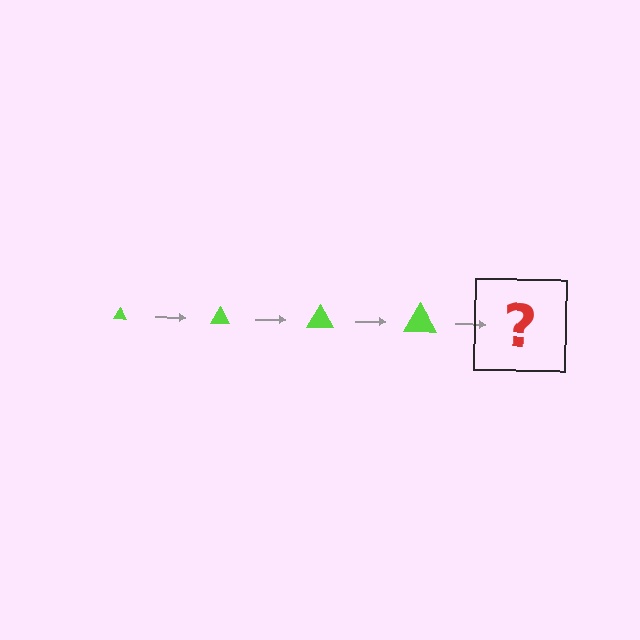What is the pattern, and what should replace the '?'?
The pattern is that the triangle gets progressively larger each step. The '?' should be a lime triangle, larger than the previous one.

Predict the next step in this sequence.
The next step is a lime triangle, larger than the previous one.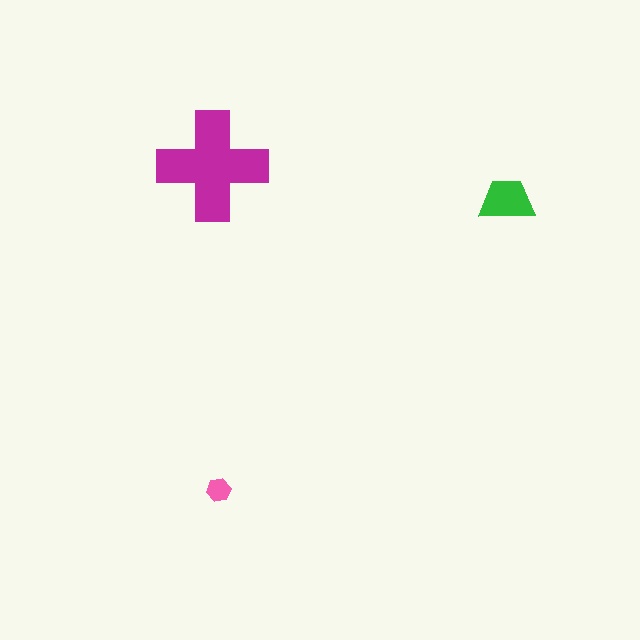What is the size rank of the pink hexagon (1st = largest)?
3rd.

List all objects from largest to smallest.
The magenta cross, the green trapezoid, the pink hexagon.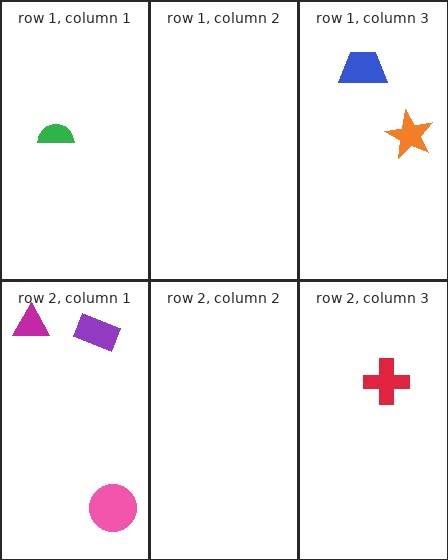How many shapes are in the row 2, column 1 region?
3.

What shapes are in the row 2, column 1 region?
The pink circle, the magenta triangle, the purple rectangle.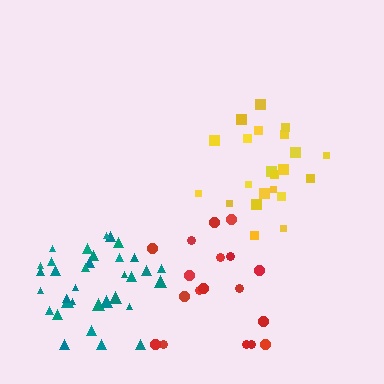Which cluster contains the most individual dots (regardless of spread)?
Teal (35).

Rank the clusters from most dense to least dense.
yellow, teal, red.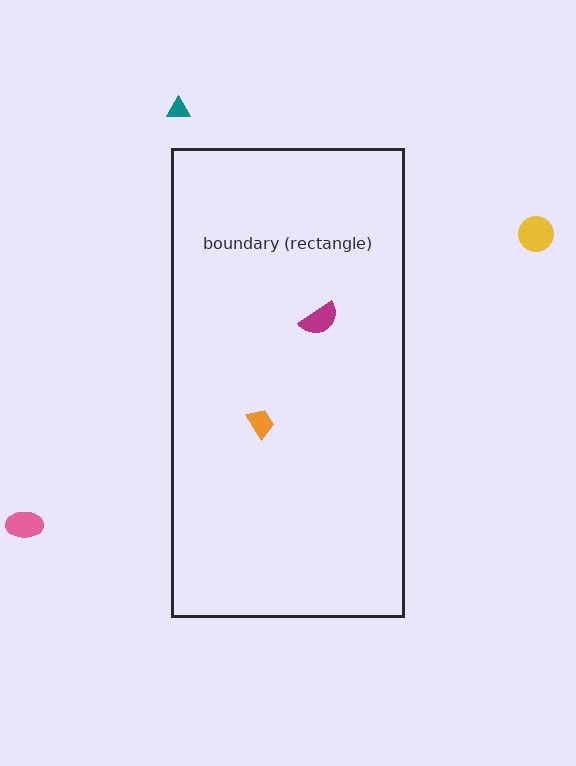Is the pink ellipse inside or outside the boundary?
Outside.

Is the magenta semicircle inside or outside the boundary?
Inside.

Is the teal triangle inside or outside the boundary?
Outside.